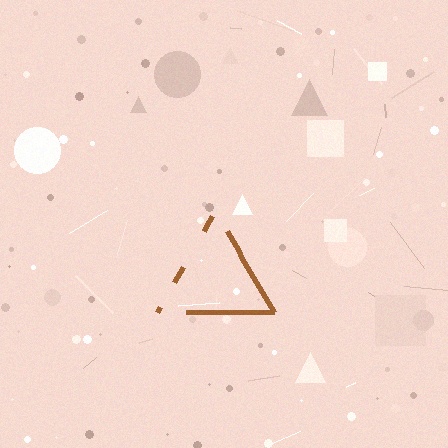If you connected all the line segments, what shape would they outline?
They would outline a triangle.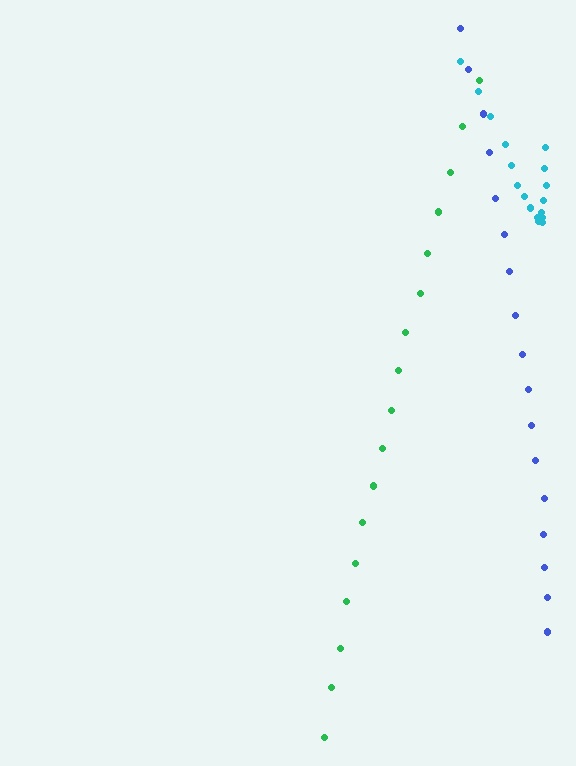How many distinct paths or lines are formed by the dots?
There are 3 distinct paths.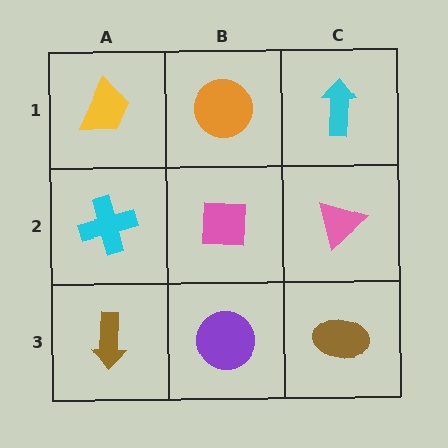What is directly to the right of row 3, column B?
A brown ellipse.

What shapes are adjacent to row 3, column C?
A pink triangle (row 2, column C), a purple circle (row 3, column B).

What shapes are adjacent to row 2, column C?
A cyan arrow (row 1, column C), a brown ellipse (row 3, column C), a pink square (row 2, column B).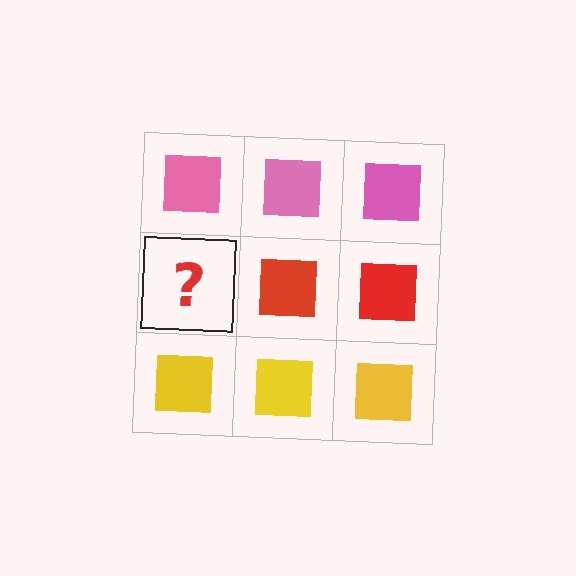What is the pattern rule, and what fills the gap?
The rule is that each row has a consistent color. The gap should be filled with a red square.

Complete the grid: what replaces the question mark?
The question mark should be replaced with a red square.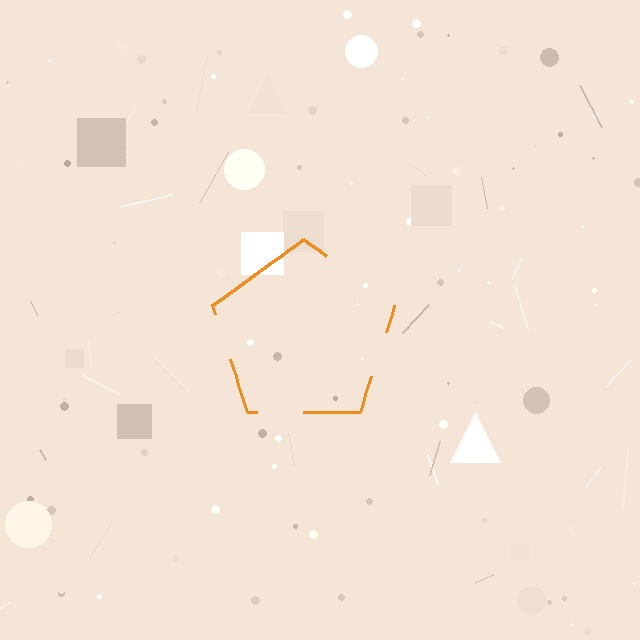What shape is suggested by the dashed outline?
The dashed outline suggests a pentagon.